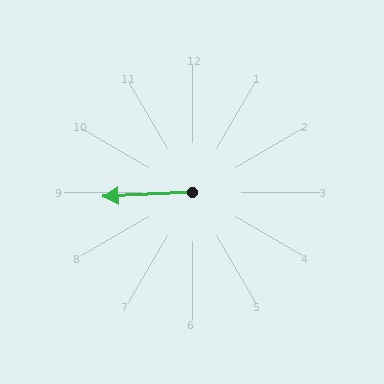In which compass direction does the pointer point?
West.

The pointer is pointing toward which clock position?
Roughly 9 o'clock.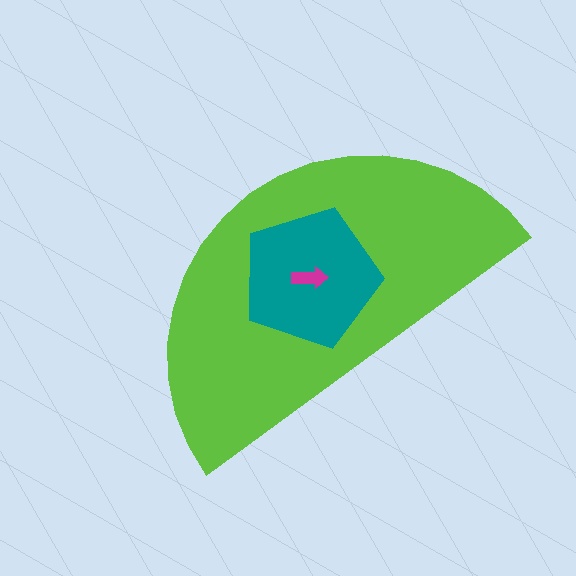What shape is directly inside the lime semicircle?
The teal pentagon.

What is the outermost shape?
The lime semicircle.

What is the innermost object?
The magenta arrow.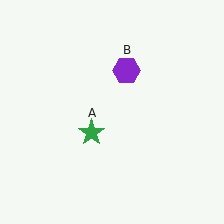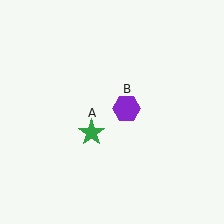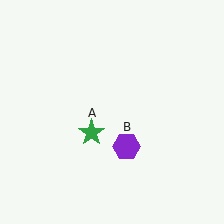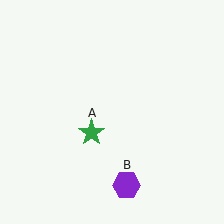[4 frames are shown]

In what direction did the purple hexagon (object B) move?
The purple hexagon (object B) moved down.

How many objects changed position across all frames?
1 object changed position: purple hexagon (object B).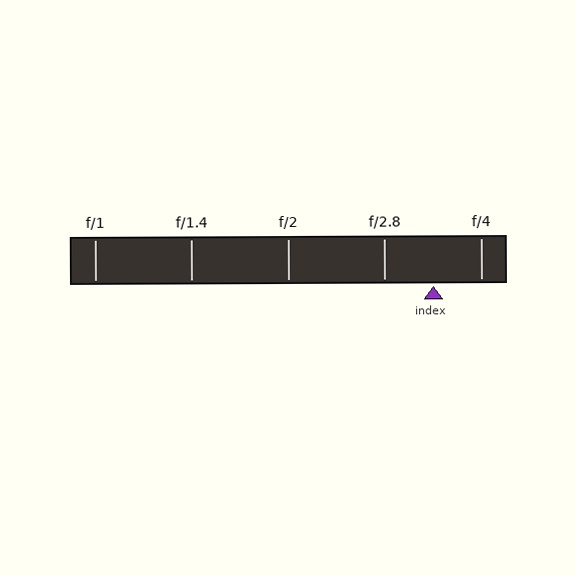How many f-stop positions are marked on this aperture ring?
There are 5 f-stop positions marked.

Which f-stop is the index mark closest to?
The index mark is closest to f/4.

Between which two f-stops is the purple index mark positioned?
The index mark is between f/2.8 and f/4.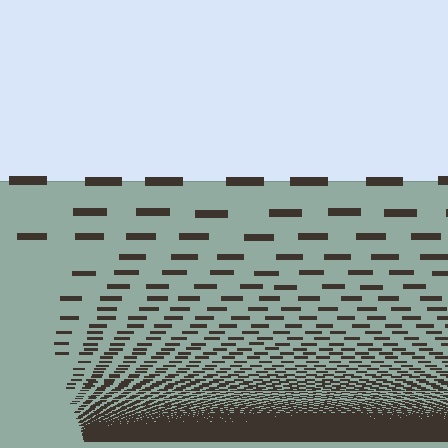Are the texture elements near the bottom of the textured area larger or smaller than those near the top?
Smaller. The gradient is inverted — elements near the bottom are smaller and denser.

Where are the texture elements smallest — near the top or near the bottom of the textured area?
Near the bottom.